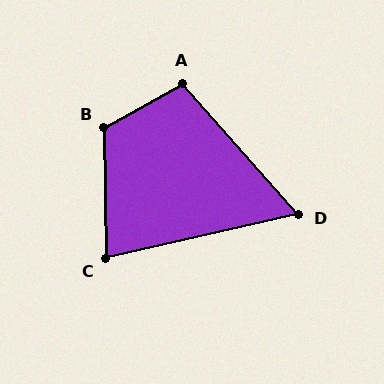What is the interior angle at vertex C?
Approximately 78 degrees (acute).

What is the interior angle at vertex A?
Approximately 102 degrees (obtuse).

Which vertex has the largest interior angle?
B, at approximately 119 degrees.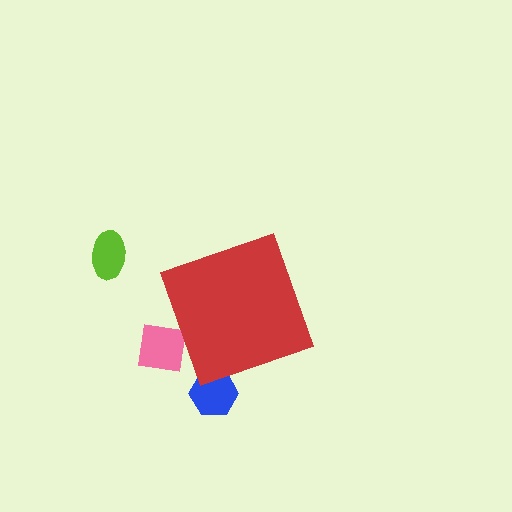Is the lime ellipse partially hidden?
No, the lime ellipse is fully visible.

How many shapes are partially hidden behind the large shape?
2 shapes are partially hidden.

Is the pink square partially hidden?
Yes, the pink square is partially hidden behind the red diamond.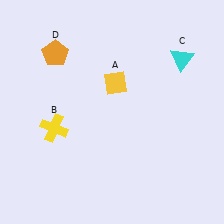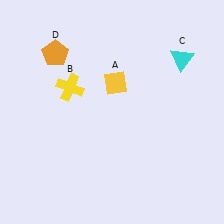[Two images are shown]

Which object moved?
The yellow cross (B) moved up.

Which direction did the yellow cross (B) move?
The yellow cross (B) moved up.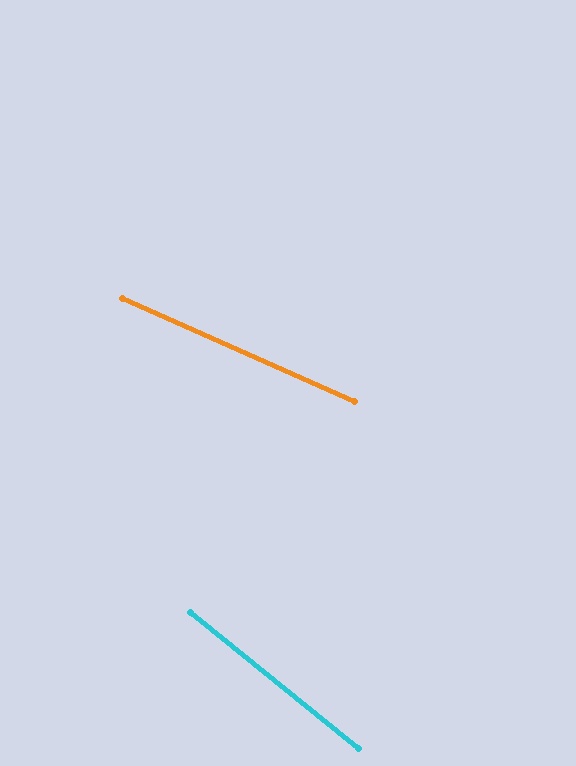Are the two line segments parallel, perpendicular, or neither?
Neither parallel nor perpendicular — they differ by about 15°.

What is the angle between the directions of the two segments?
Approximately 15 degrees.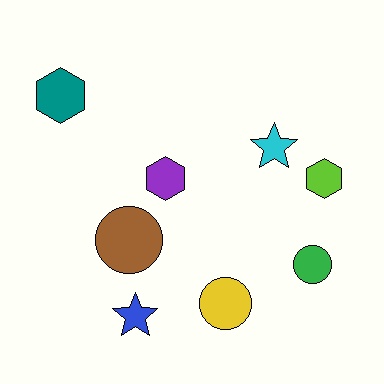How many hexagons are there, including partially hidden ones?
There are 3 hexagons.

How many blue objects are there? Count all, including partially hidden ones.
There is 1 blue object.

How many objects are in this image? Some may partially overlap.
There are 8 objects.